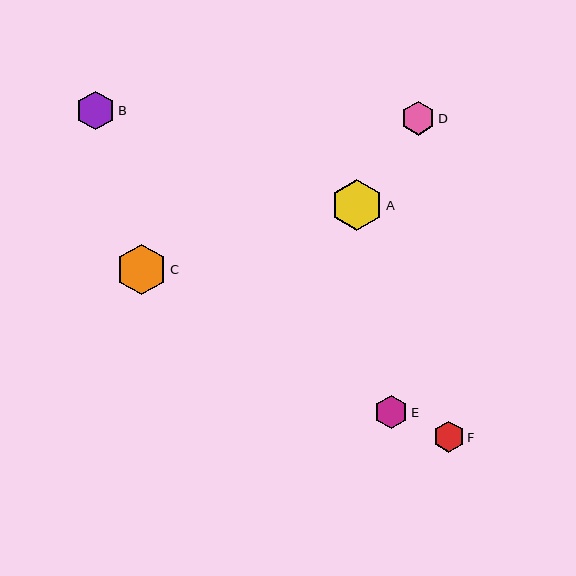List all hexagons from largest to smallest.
From largest to smallest: A, C, B, D, E, F.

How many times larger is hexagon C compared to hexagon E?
Hexagon C is approximately 1.5 times the size of hexagon E.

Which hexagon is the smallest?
Hexagon F is the smallest with a size of approximately 31 pixels.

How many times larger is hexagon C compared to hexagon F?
Hexagon C is approximately 1.6 times the size of hexagon F.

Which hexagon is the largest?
Hexagon A is the largest with a size of approximately 52 pixels.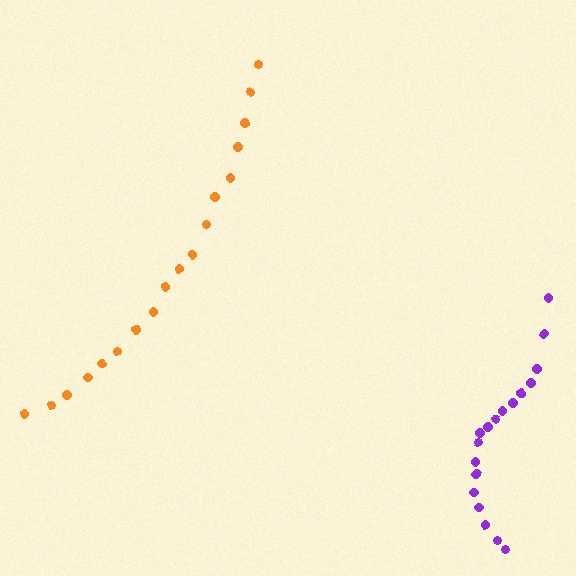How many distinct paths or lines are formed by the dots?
There are 2 distinct paths.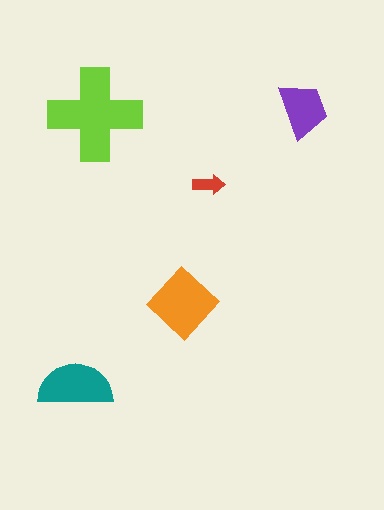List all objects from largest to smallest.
The lime cross, the orange diamond, the teal semicircle, the purple trapezoid, the red arrow.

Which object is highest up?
The purple trapezoid is topmost.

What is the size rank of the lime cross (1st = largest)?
1st.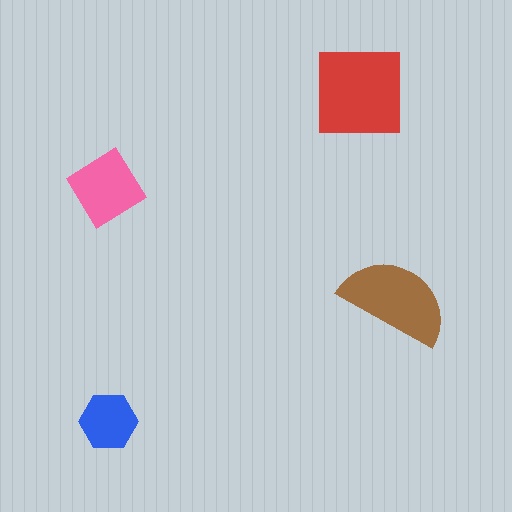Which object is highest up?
The red square is topmost.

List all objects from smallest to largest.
The blue hexagon, the pink diamond, the brown semicircle, the red square.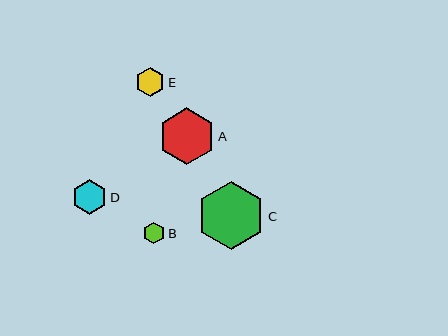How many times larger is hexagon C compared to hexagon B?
Hexagon C is approximately 3.2 times the size of hexagon B.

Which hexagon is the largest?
Hexagon C is the largest with a size of approximately 68 pixels.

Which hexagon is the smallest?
Hexagon B is the smallest with a size of approximately 21 pixels.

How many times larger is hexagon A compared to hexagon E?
Hexagon A is approximately 2.0 times the size of hexagon E.